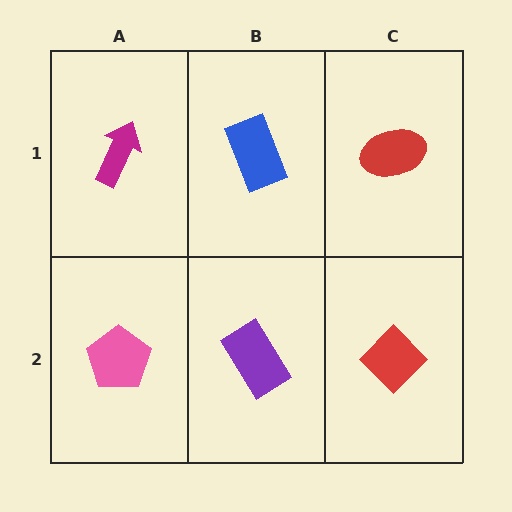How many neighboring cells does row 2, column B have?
3.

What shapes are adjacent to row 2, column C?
A red ellipse (row 1, column C), a purple rectangle (row 2, column B).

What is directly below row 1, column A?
A pink pentagon.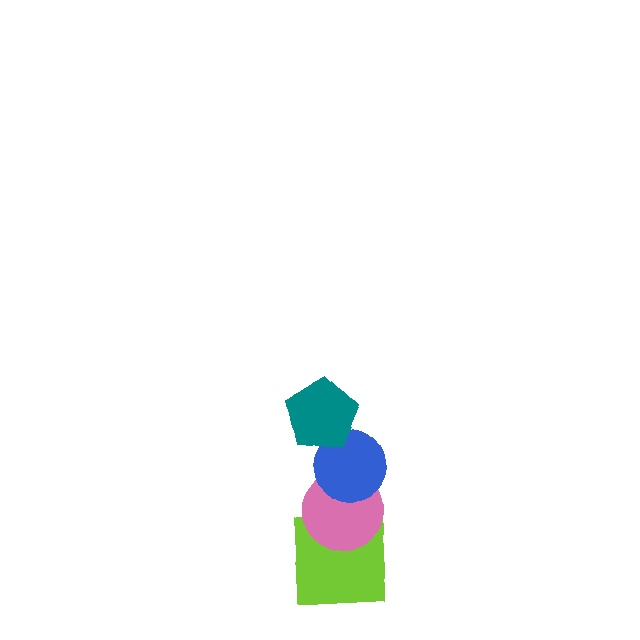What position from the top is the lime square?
The lime square is 4th from the top.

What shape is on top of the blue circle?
The teal pentagon is on top of the blue circle.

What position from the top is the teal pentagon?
The teal pentagon is 1st from the top.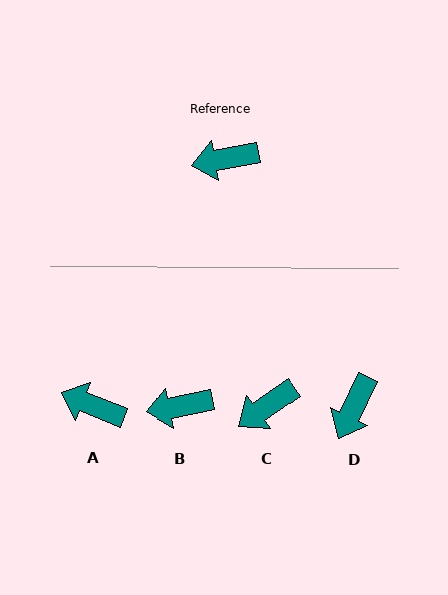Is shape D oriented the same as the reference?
No, it is off by about 54 degrees.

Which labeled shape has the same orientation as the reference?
B.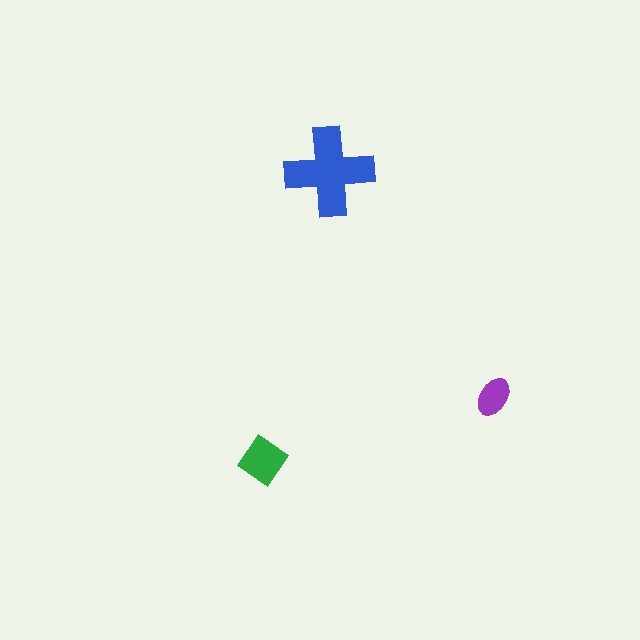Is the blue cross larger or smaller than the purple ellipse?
Larger.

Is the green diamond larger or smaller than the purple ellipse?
Larger.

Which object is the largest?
The blue cross.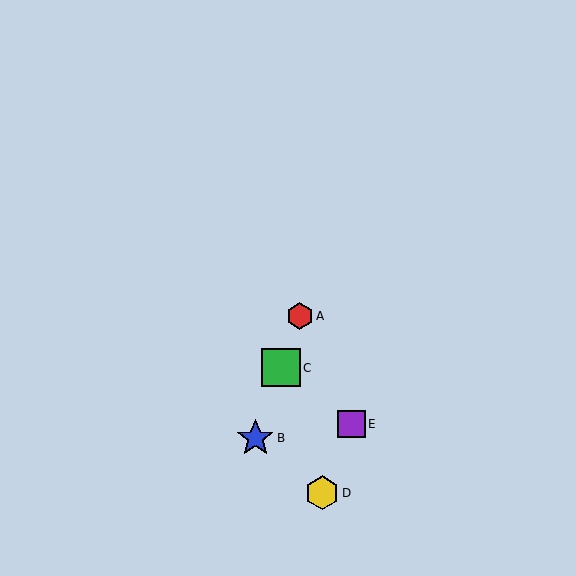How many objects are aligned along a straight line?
3 objects (A, B, C) are aligned along a straight line.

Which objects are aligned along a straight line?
Objects A, B, C are aligned along a straight line.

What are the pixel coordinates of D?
Object D is at (322, 493).